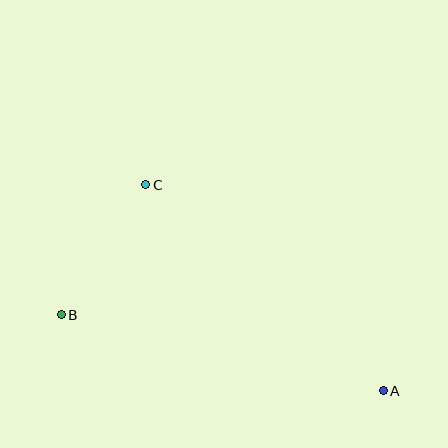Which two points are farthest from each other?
Points A and B are farthest from each other.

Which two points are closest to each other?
Points B and C are closest to each other.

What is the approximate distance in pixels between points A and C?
The distance between A and C is approximately 314 pixels.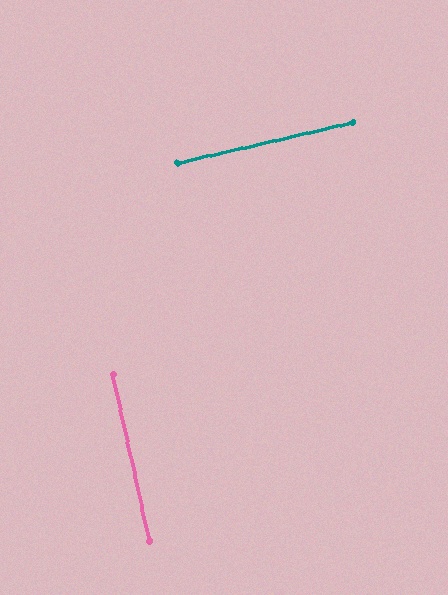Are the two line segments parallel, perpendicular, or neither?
Perpendicular — they meet at approximately 89°.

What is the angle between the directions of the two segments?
Approximately 89 degrees.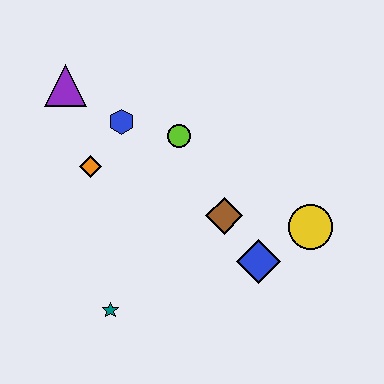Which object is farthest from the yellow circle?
The purple triangle is farthest from the yellow circle.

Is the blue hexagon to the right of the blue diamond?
No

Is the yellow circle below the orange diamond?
Yes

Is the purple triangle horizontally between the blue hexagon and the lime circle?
No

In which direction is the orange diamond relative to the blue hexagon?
The orange diamond is below the blue hexagon.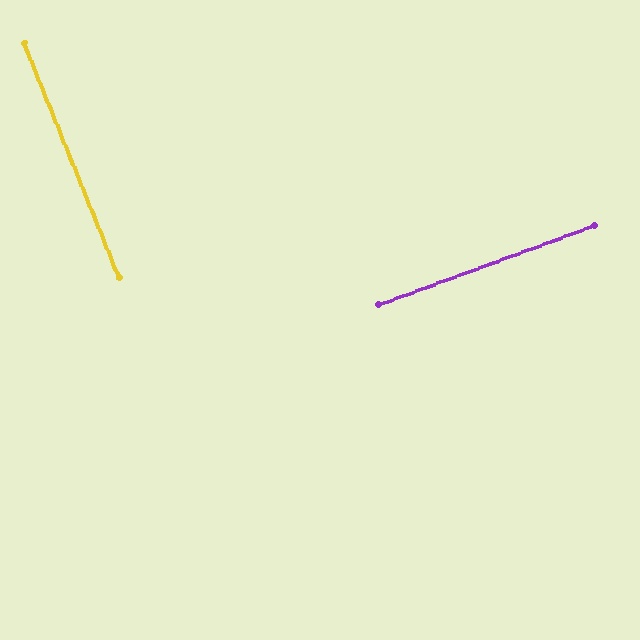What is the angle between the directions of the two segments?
Approximately 88 degrees.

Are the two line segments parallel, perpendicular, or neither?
Perpendicular — they meet at approximately 88°.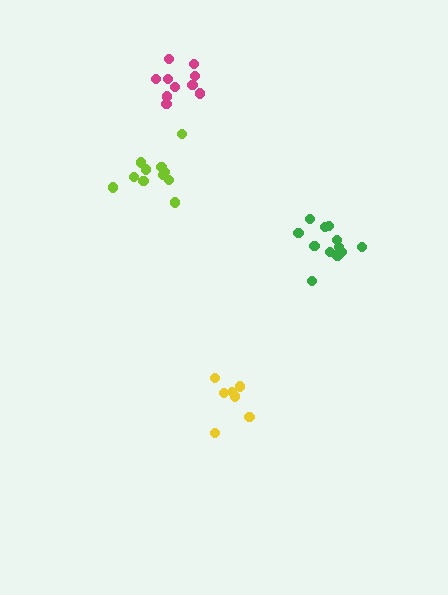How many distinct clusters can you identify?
There are 4 distinct clusters.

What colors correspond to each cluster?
The clusters are colored: lime, magenta, green, yellow.